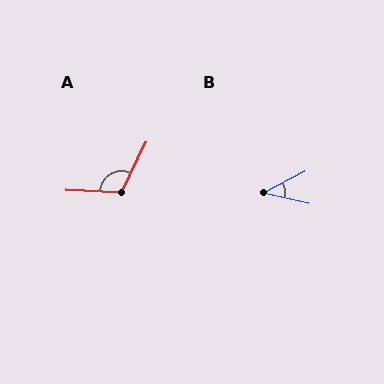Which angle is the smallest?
B, at approximately 40 degrees.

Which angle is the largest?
A, at approximately 113 degrees.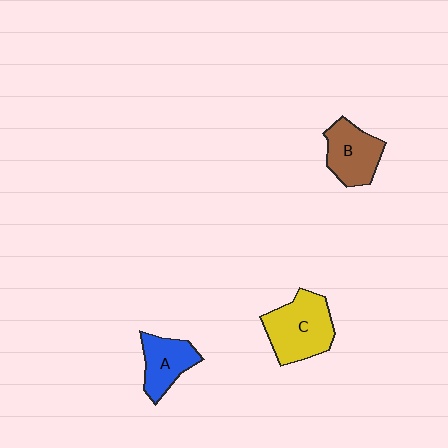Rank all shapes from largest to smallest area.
From largest to smallest: C (yellow), B (brown), A (blue).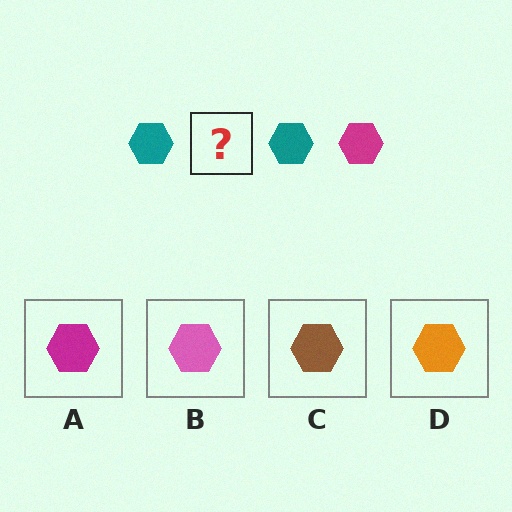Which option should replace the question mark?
Option A.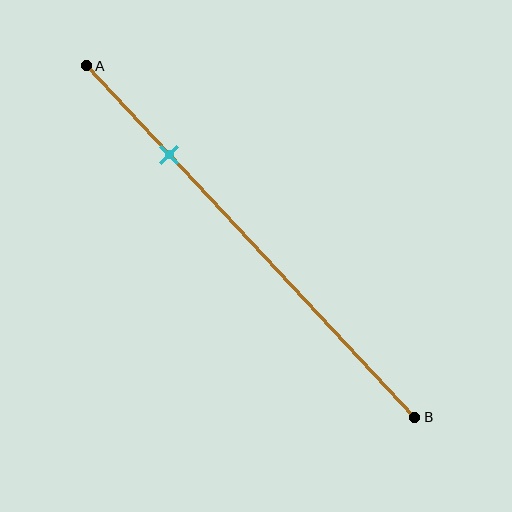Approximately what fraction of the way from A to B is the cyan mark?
The cyan mark is approximately 25% of the way from A to B.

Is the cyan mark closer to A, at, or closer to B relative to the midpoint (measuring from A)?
The cyan mark is closer to point A than the midpoint of segment AB.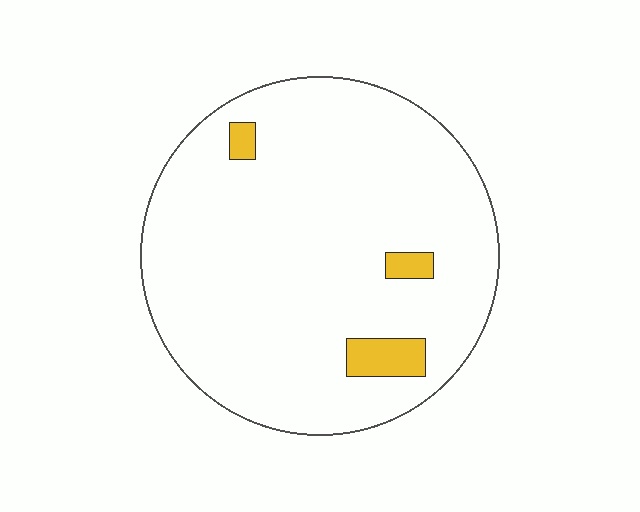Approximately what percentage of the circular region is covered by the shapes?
Approximately 5%.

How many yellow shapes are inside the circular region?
3.